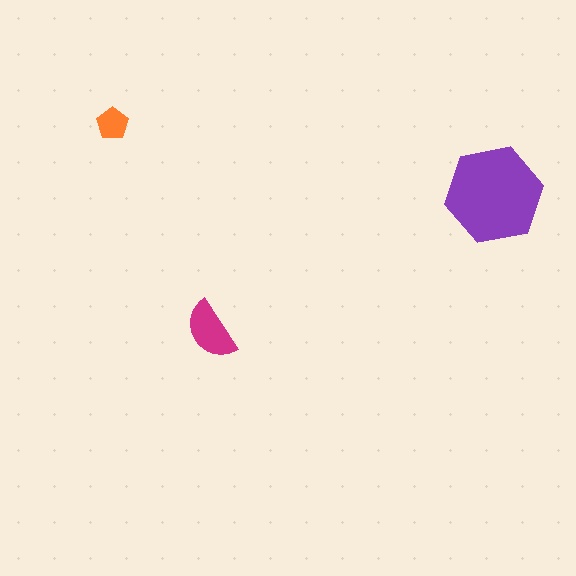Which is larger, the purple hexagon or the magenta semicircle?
The purple hexagon.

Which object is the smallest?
The orange pentagon.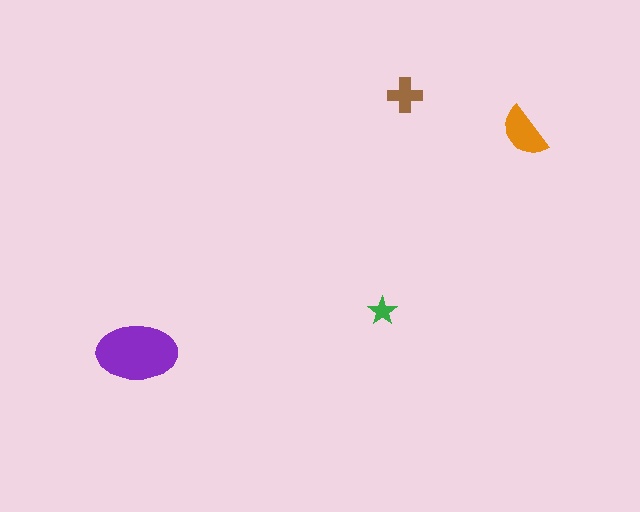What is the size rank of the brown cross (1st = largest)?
3rd.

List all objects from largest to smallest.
The purple ellipse, the orange semicircle, the brown cross, the green star.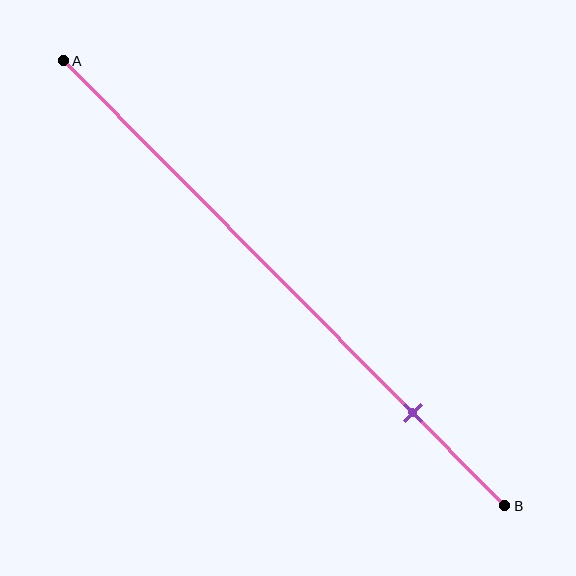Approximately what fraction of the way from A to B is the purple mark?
The purple mark is approximately 80% of the way from A to B.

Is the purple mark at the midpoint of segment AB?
No, the mark is at about 80% from A, not at the 50% midpoint.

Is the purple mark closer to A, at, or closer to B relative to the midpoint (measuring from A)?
The purple mark is closer to point B than the midpoint of segment AB.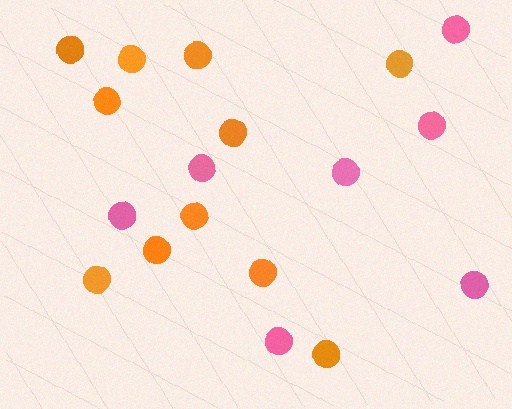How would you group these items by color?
There are 2 groups: one group of orange circles (11) and one group of pink circles (7).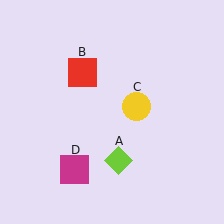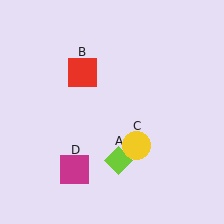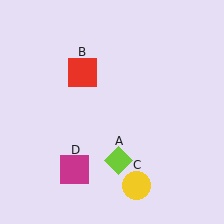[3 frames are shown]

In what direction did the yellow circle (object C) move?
The yellow circle (object C) moved down.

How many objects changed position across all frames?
1 object changed position: yellow circle (object C).